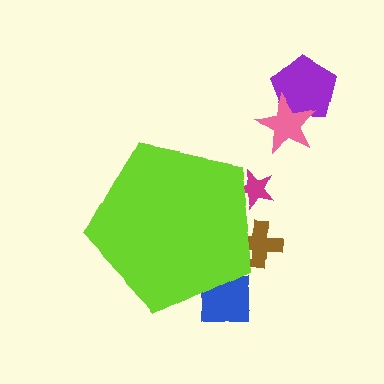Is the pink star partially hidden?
No, the pink star is fully visible.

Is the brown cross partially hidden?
Yes, the brown cross is partially hidden behind the lime pentagon.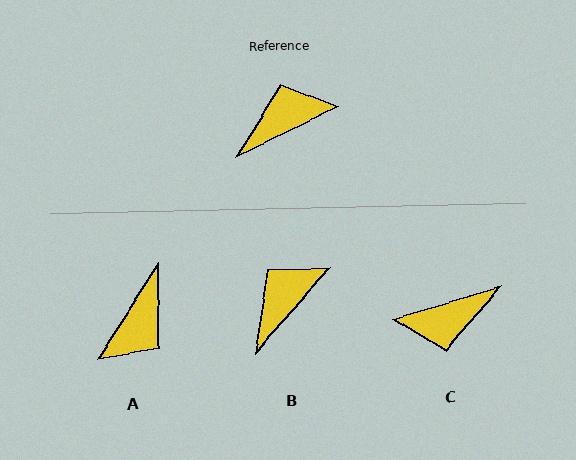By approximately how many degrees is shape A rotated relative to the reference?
Approximately 149 degrees clockwise.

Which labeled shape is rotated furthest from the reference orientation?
C, about 170 degrees away.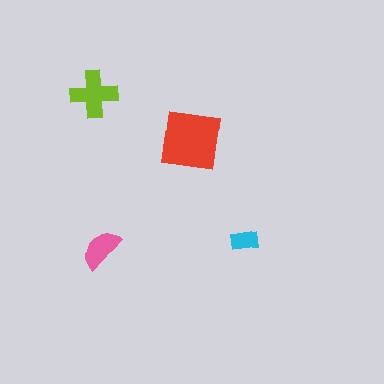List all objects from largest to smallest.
The red square, the lime cross, the pink semicircle, the cyan rectangle.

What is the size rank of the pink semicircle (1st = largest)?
3rd.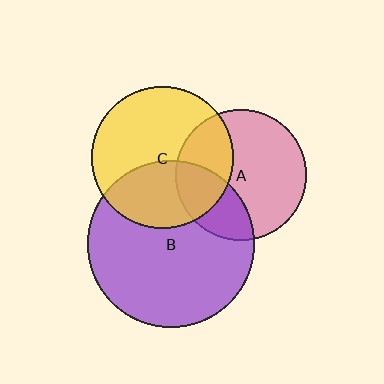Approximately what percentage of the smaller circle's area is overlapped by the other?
Approximately 30%.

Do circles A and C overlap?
Yes.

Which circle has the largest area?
Circle B (purple).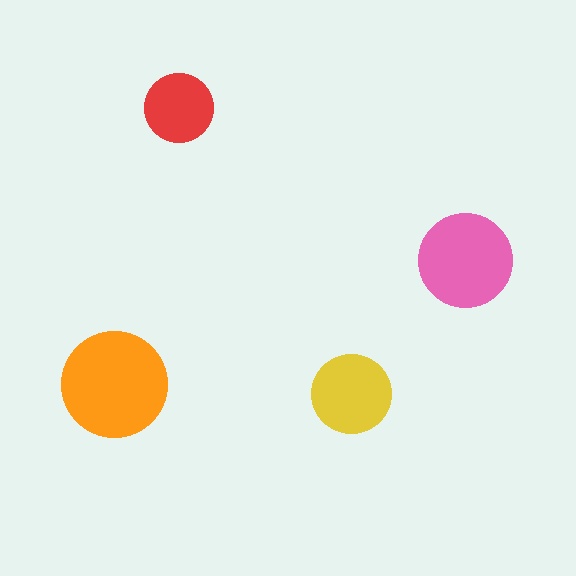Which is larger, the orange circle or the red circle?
The orange one.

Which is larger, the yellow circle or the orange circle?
The orange one.